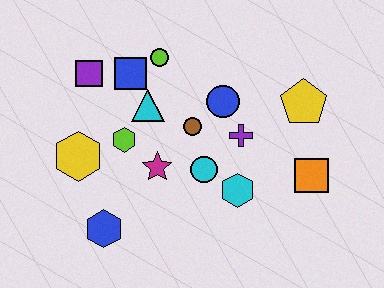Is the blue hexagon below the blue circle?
Yes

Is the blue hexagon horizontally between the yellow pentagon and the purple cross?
No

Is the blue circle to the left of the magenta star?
No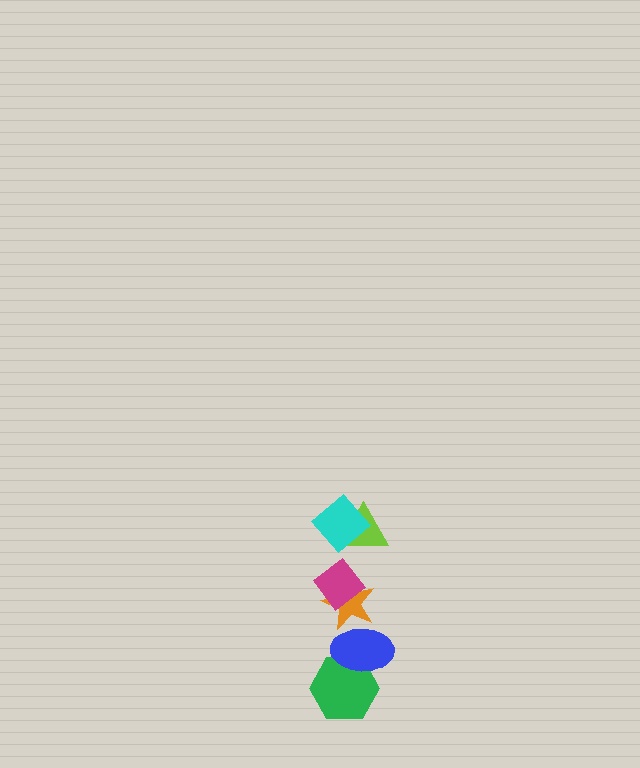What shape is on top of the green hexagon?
The blue ellipse is on top of the green hexagon.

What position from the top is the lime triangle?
The lime triangle is 2nd from the top.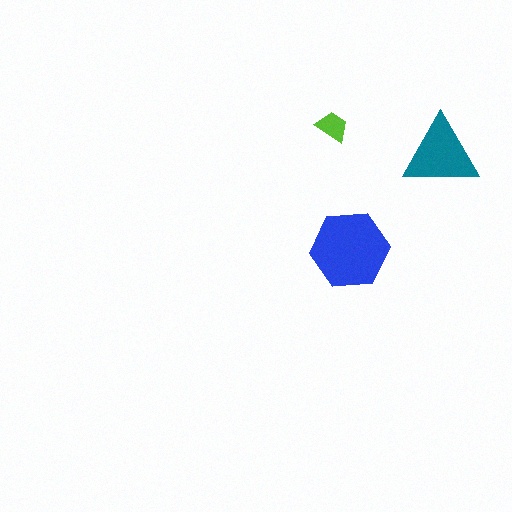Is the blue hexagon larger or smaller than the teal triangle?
Larger.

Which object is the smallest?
The lime trapezoid.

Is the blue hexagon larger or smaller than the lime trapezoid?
Larger.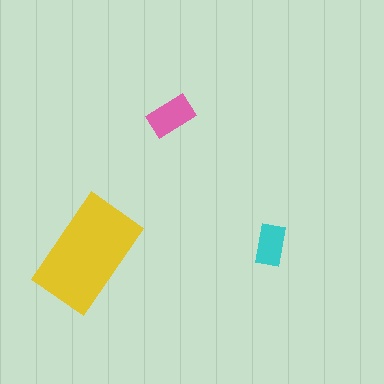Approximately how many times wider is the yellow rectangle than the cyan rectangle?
About 2.5 times wider.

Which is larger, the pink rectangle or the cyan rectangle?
The pink one.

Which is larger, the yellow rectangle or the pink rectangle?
The yellow one.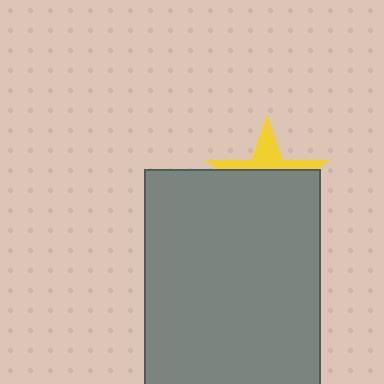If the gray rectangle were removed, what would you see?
You would see the complete yellow star.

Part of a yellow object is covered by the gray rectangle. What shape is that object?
It is a star.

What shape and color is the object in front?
The object in front is a gray rectangle.